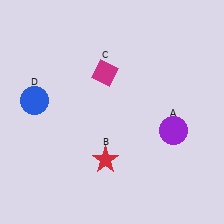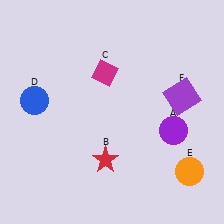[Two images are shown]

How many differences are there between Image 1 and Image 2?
There are 2 differences between the two images.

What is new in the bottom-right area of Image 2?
An orange circle (E) was added in the bottom-right area of Image 2.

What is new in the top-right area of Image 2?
A purple square (F) was added in the top-right area of Image 2.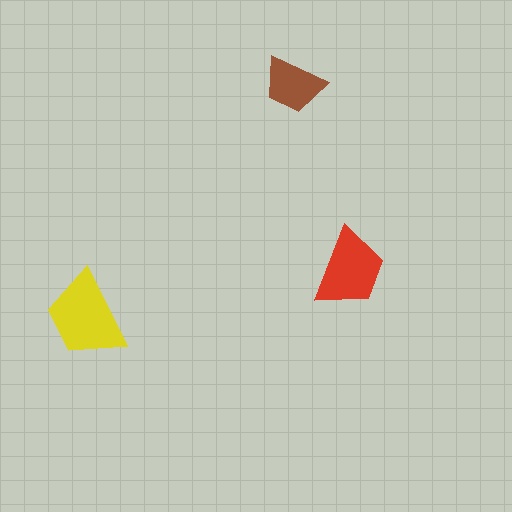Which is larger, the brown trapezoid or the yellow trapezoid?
The yellow one.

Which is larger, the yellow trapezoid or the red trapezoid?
The yellow one.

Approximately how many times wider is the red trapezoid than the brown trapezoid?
About 1.5 times wider.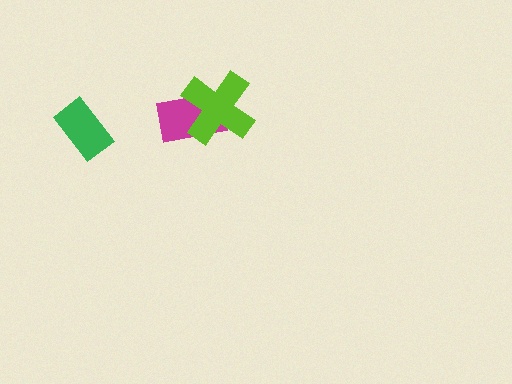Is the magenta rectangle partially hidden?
Yes, it is partially covered by another shape.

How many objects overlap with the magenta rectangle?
1 object overlaps with the magenta rectangle.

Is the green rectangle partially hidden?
No, no other shape covers it.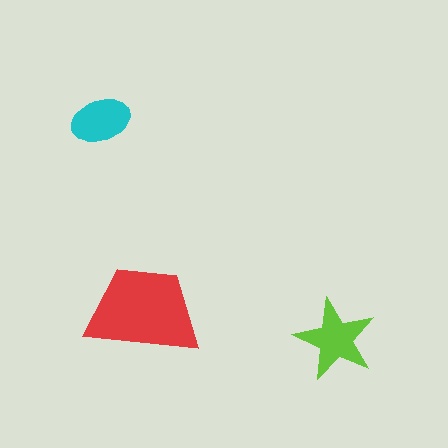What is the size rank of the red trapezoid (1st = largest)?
1st.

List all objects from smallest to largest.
The cyan ellipse, the lime star, the red trapezoid.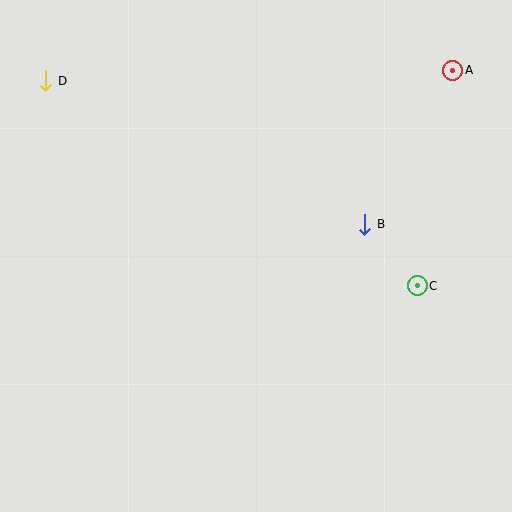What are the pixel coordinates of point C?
Point C is at (417, 286).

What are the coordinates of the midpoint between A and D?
The midpoint between A and D is at (249, 76).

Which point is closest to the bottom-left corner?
Point D is closest to the bottom-left corner.